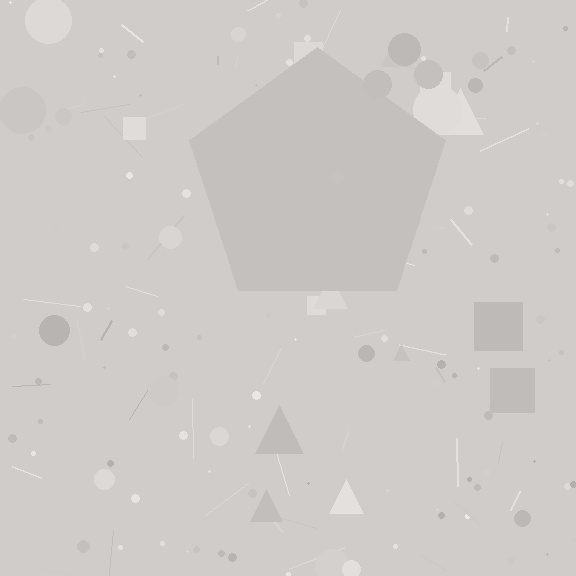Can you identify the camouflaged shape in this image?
The camouflaged shape is a pentagon.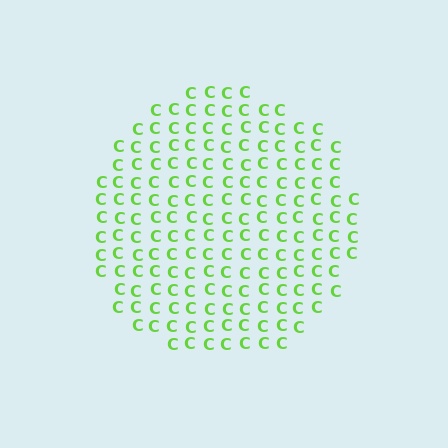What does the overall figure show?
The overall figure shows a circle.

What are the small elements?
The small elements are letter C's.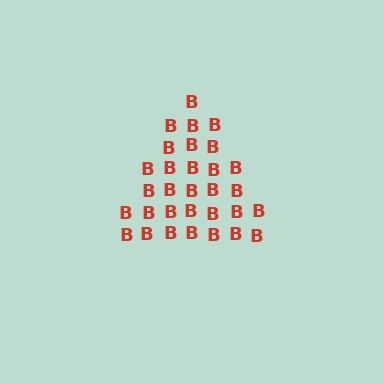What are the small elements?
The small elements are letter B's.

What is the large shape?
The large shape is a triangle.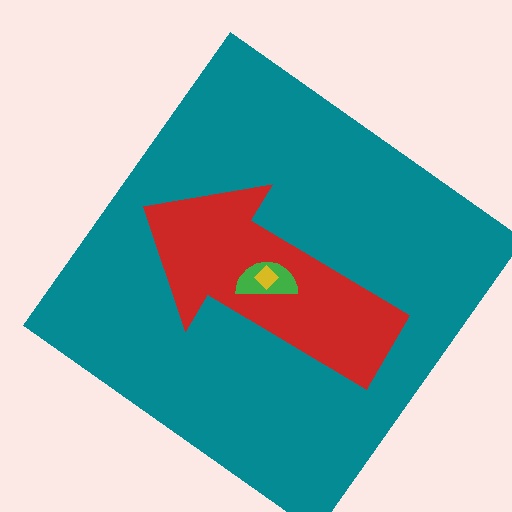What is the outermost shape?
The teal diamond.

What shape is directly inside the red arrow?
The green semicircle.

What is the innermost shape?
The yellow diamond.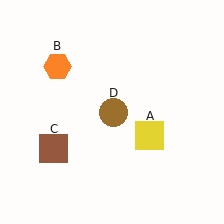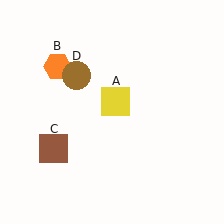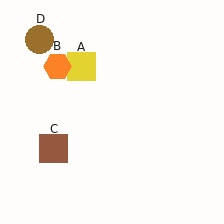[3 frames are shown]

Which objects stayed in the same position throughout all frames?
Orange hexagon (object B) and brown square (object C) remained stationary.